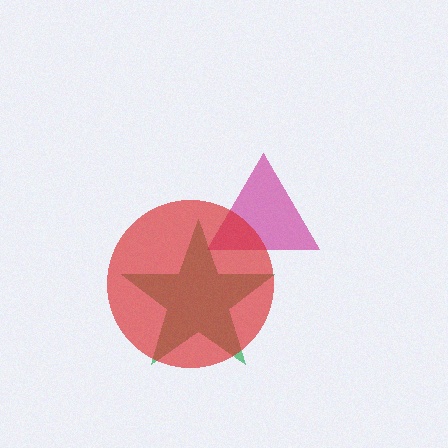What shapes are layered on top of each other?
The layered shapes are: a green star, a magenta triangle, a red circle.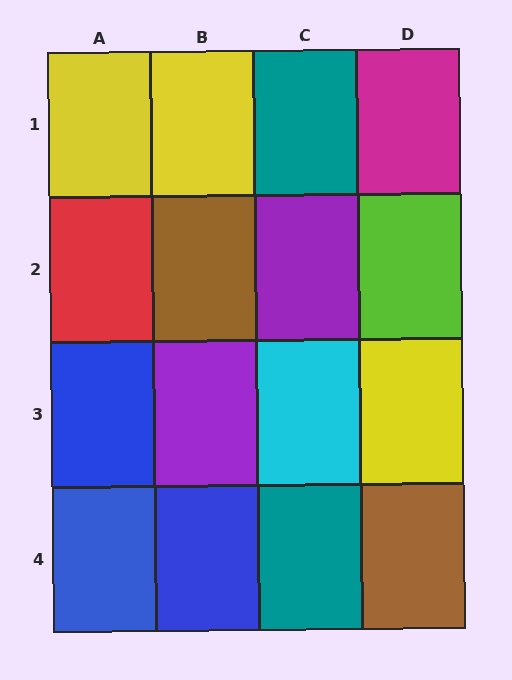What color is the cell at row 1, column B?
Yellow.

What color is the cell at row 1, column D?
Magenta.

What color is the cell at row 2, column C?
Purple.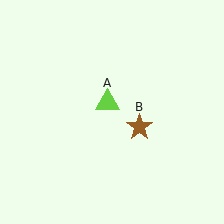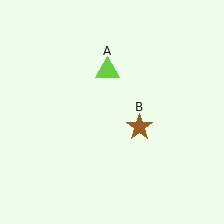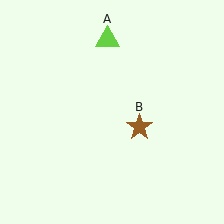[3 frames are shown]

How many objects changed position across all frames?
1 object changed position: lime triangle (object A).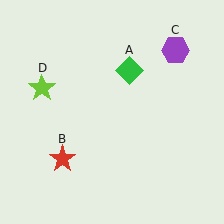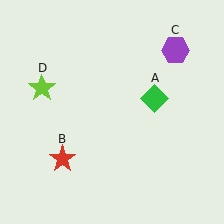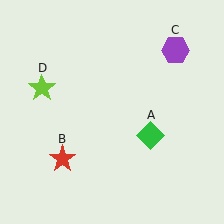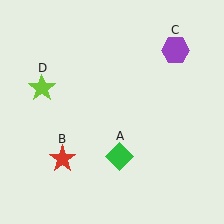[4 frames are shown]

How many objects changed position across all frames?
1 object changed position: green diamond (object A).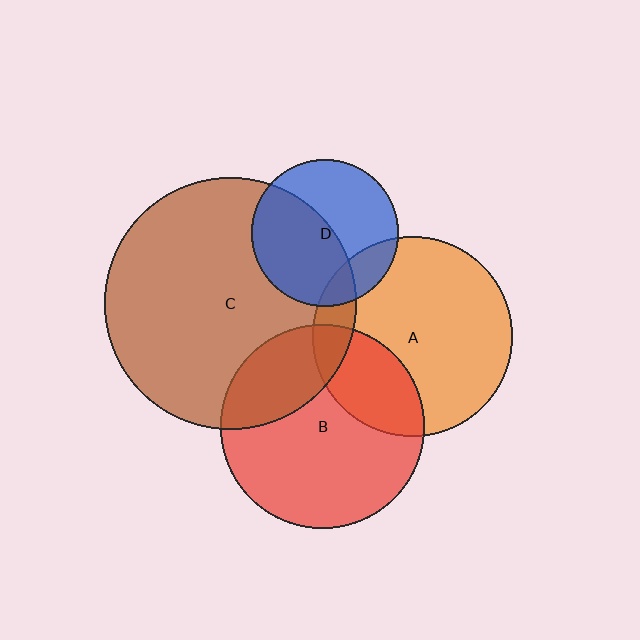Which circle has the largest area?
Circle C (brown).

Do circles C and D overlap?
Yes.